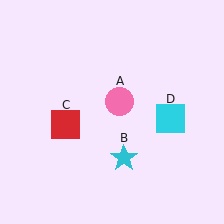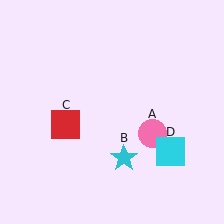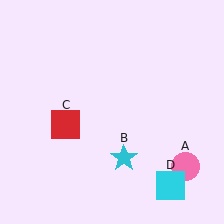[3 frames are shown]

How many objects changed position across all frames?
2 objects changed position: pink circle (object A), cyan square (object D).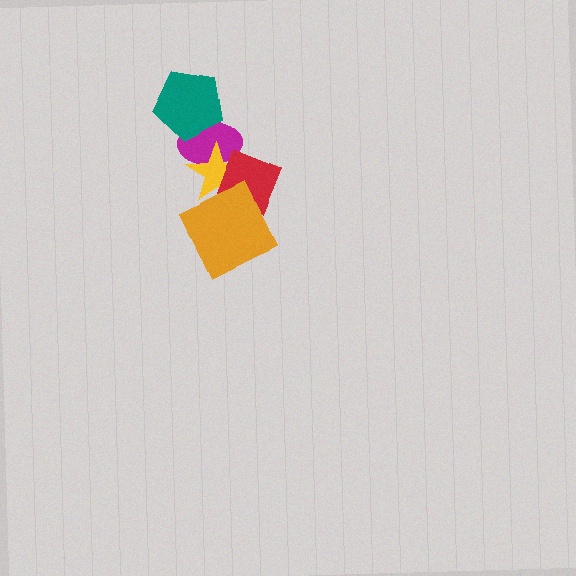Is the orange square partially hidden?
No, no other shape covers it.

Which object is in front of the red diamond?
The orange square is in front of the red diamond.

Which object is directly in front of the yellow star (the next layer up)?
The red diamond is directly in front of the yellow star.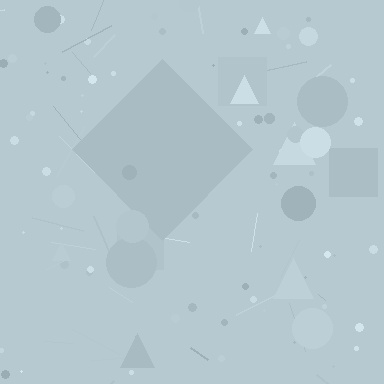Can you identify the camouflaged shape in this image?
The camouflaged shape is a diamond.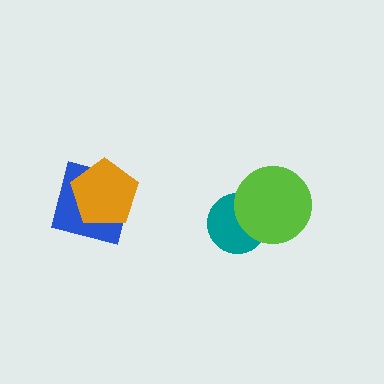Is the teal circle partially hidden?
Yes, it is partially covered by another shape.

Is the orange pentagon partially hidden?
No, no other shape covers it.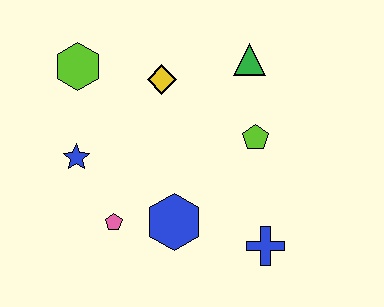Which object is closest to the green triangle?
The lime pentagon is closest to the green triangle.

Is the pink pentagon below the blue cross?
No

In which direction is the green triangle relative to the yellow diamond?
The green triangle is to the right of the yellow diamond.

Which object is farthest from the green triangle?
The pink pentagon is farthest from the green triangle.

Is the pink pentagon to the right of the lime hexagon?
Yes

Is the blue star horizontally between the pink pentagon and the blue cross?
No